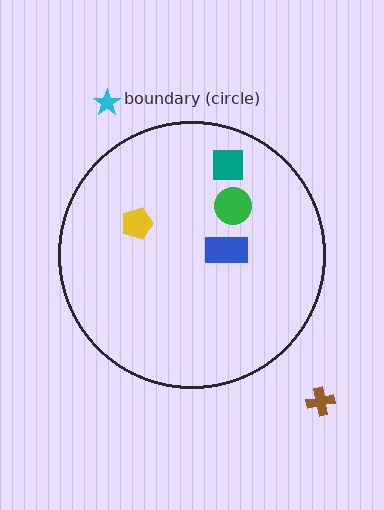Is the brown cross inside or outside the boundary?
Outside.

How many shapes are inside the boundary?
4 inside, 2 outside.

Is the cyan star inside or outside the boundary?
Outside.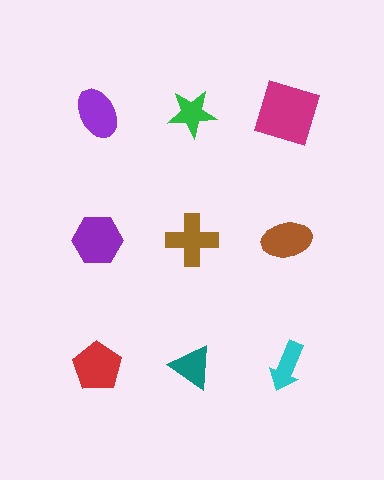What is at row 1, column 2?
A green star.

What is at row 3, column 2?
A teal triangle.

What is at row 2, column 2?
A brown cross.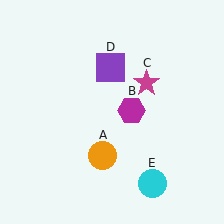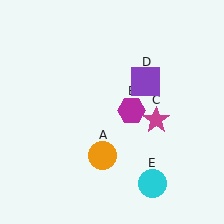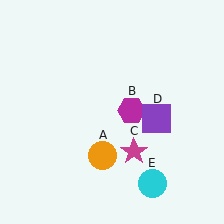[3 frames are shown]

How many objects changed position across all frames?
2 objects changed position: magenta star (object C), purple square (object D).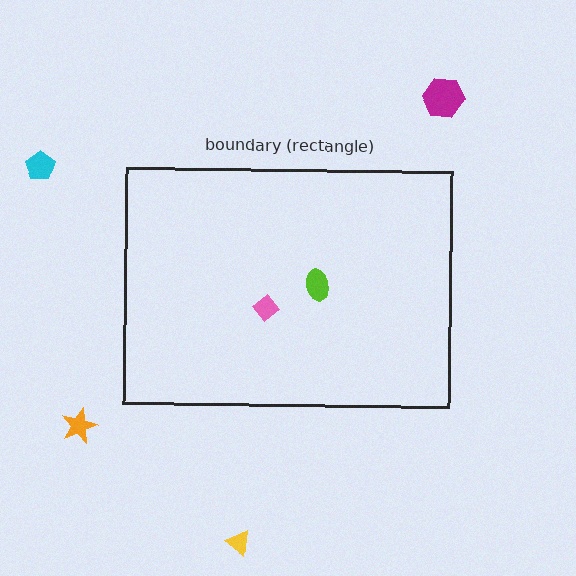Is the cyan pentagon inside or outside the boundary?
Outside.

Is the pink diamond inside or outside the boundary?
Inside.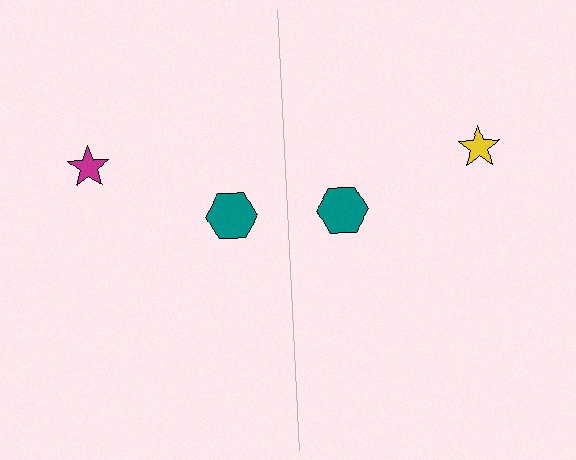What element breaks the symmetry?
The yellow star on the right side breaks the symmetry — its mirror counterpart is magenta.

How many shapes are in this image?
There are 4 shapes in this image.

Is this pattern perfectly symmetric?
No, the pattern is not perfectly symmetric. The yellow star on the right side breaks the symmetry — its mirror counterpart is magenta.